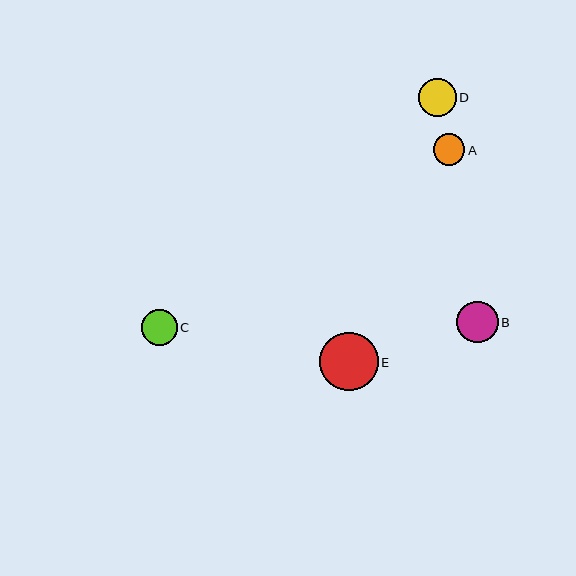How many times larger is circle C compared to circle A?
Circle C is approximately 1.1 times the size of circle A.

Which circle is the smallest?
Circle A is the smallest with a size of approximately 32 pixels.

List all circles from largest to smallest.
From largest to smallest: E, B, D, C, A.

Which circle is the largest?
Circle E is the largest with a size of approximately 58 pixels.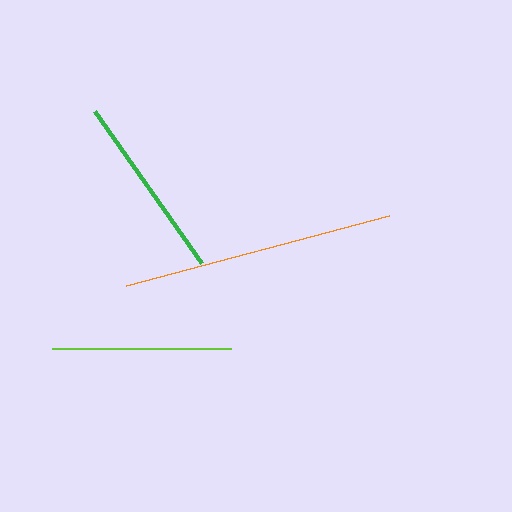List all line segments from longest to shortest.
From longest to shortest: orange, green, lime.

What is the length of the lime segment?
The lime segment is approximately 179 pixels long.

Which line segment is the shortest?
The lime line is the shortest at approximately 179 pixels.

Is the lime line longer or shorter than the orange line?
The orange line is longer than the lime line.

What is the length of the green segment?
The green segment is approximately 186 pixels long.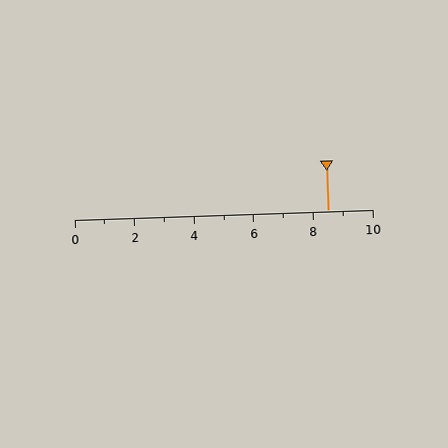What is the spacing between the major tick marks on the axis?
The major ticks are spaced 2 apart.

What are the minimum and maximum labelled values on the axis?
The axis runs from 0 to 10.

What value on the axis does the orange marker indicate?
The marker indicates approximately 8.5.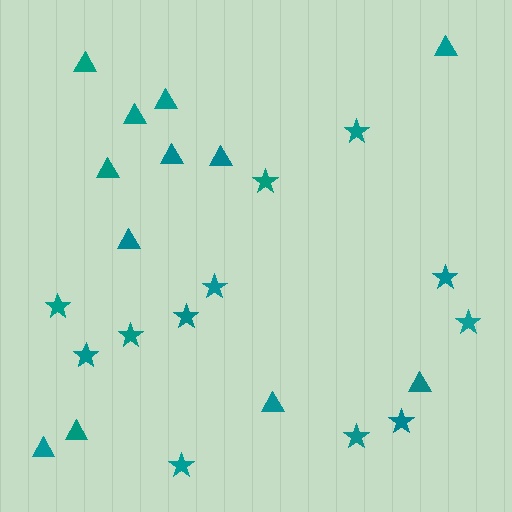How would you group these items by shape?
There are 2 groups: one group of stars (12) and one group of triangles (12).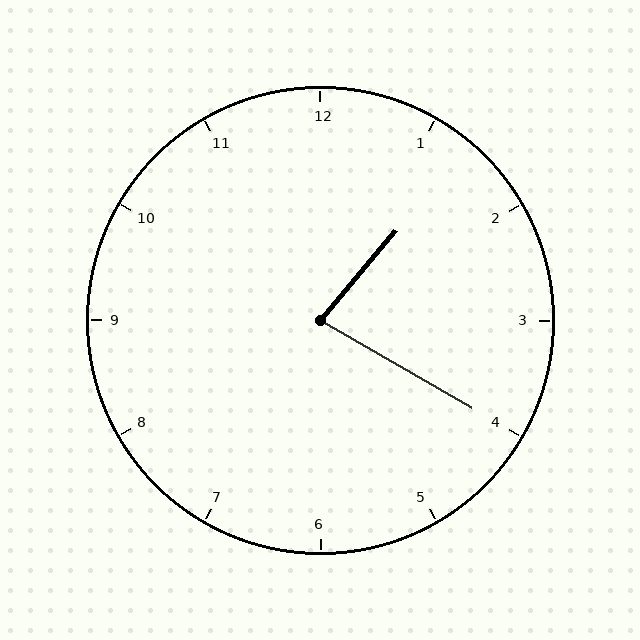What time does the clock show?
1:20.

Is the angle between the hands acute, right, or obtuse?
It is acute.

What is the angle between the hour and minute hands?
Approximately 80 degrees.